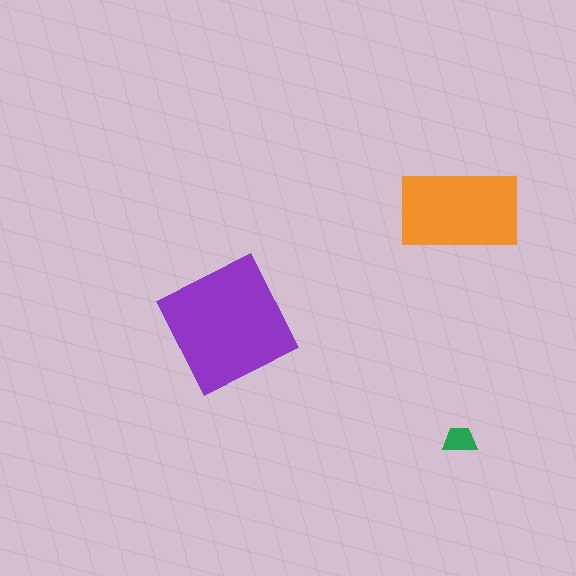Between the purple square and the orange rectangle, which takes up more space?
The purple square.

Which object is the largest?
The purple square.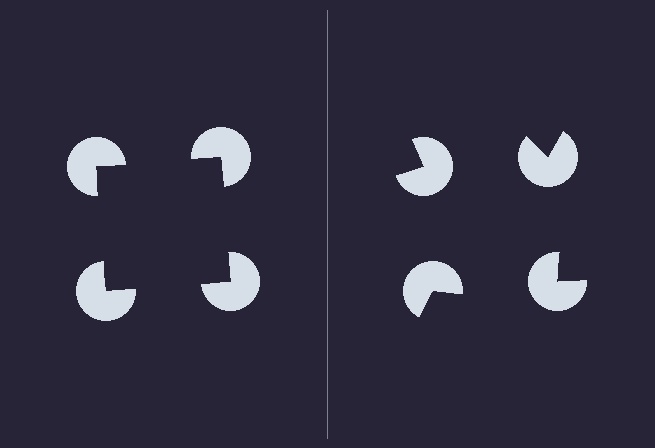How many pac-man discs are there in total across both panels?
8 — 4 on each side.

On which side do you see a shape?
An illusory square appears on the left side. On the right side the wedge cuts are rotated, so no coherent shape forms.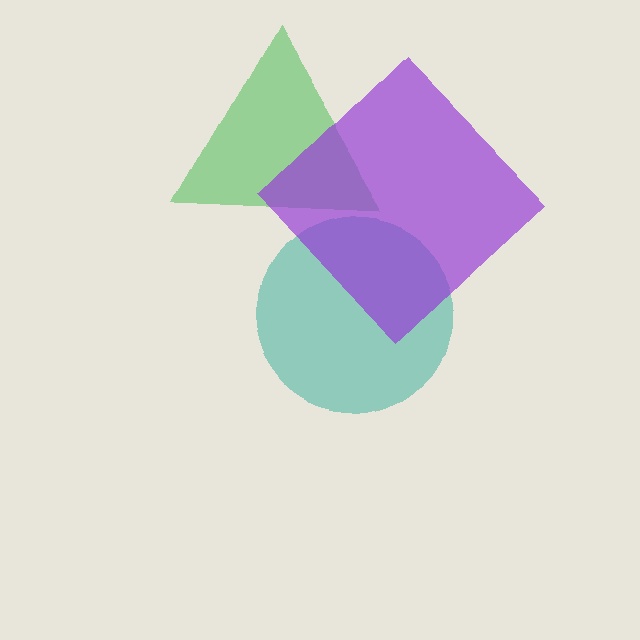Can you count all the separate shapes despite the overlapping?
Yes, there are 3 separate shapes.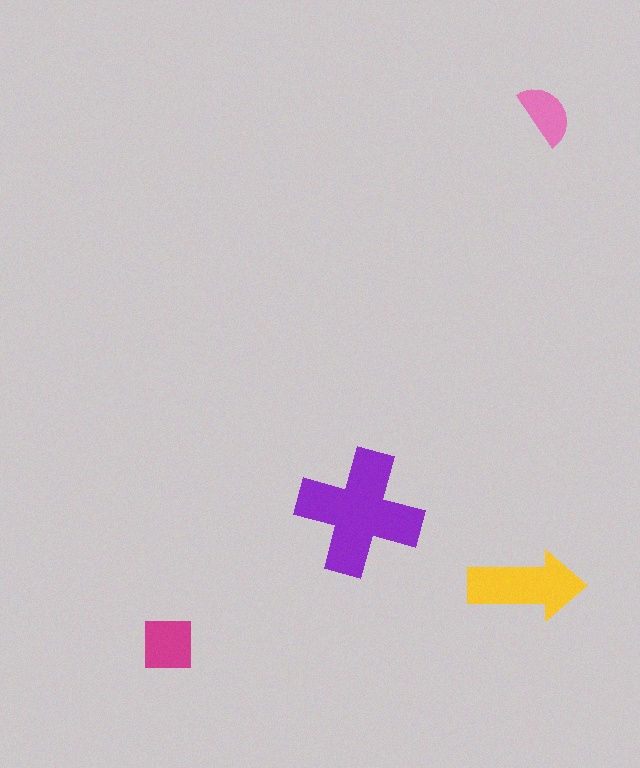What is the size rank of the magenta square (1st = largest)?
3rd.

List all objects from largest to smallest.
The purple cross, the yellow arrow, the magenta square, the pink semicircle.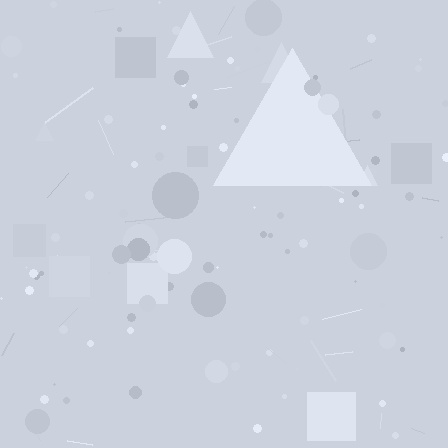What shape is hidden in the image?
A triangle is hidden in the image.